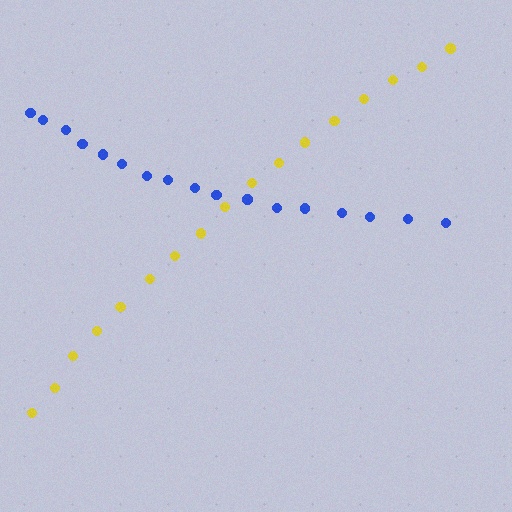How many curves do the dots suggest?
There are 2 distinct paths.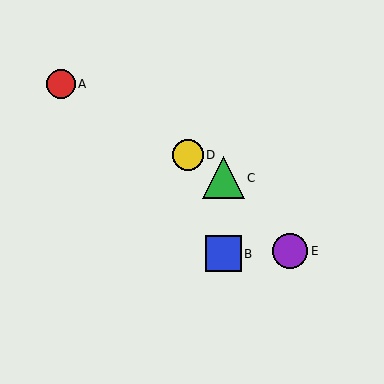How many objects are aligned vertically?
2 objects (B, C) are aligned vertically.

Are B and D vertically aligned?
No, B is at x≈223 and D is at x≈188.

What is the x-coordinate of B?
Object B is at x≈223.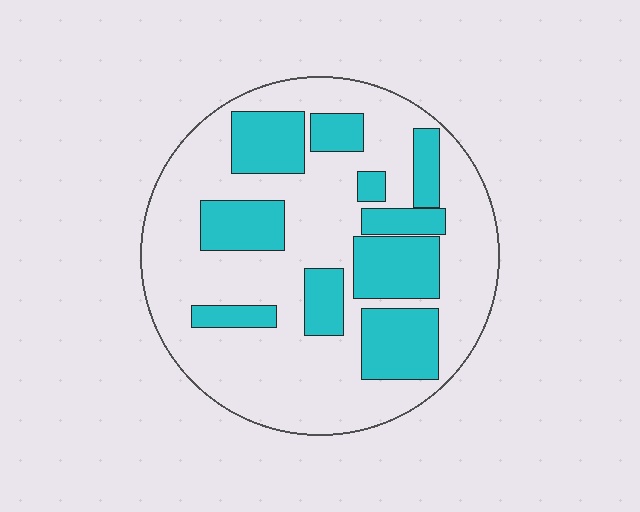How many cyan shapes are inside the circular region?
10.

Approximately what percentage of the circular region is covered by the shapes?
Approximately 30%.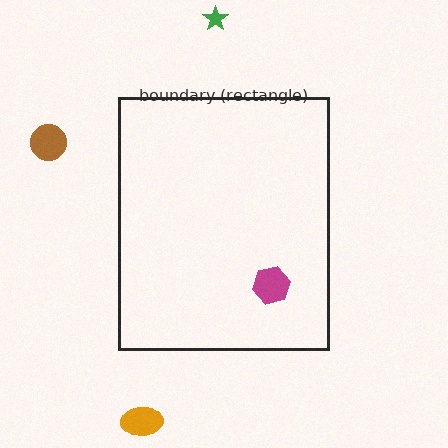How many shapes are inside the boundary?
1 inside, 3 outside.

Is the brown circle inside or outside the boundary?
Outside.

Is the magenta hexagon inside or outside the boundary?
Inside.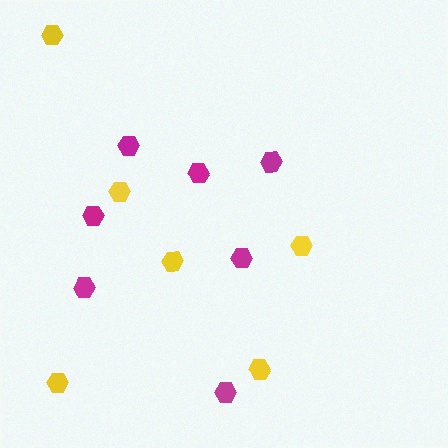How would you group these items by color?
There are 2 groups: one group of magenta hexagons (7) and one group of yellow hexagons (6).